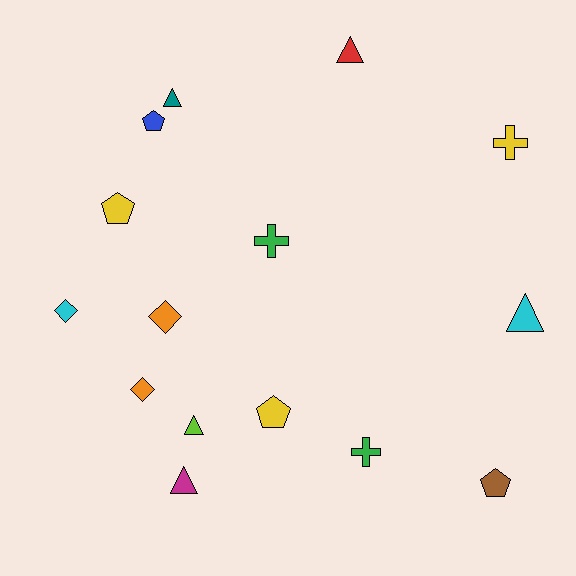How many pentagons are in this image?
There are 4 pentagons.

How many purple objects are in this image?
There are no purple objects.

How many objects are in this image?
There are 15 objects.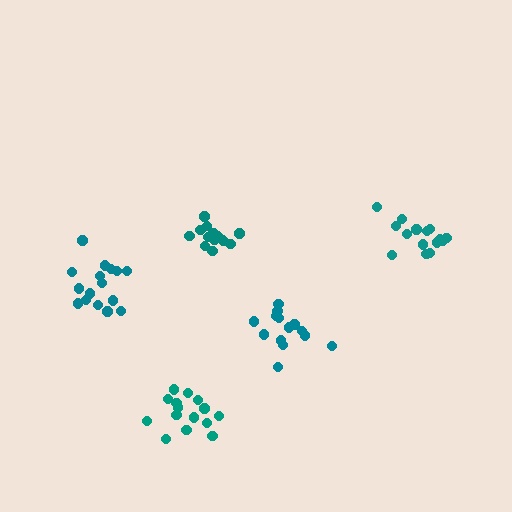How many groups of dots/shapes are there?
There are 5 groups.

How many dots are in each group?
Group 1: 13 dots, Group 2: 16 dots, Group 3: 14 dots, Group 4: 15 dots, Group 5: 15 dots (73 total).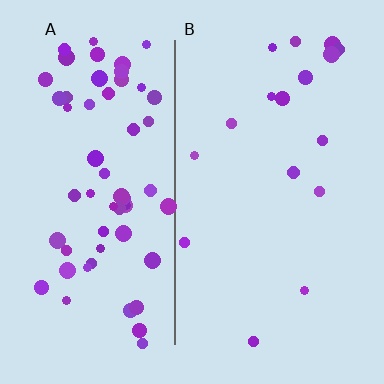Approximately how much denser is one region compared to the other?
Approximately 3.7× — region A over region B.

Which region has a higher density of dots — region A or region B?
A (the left).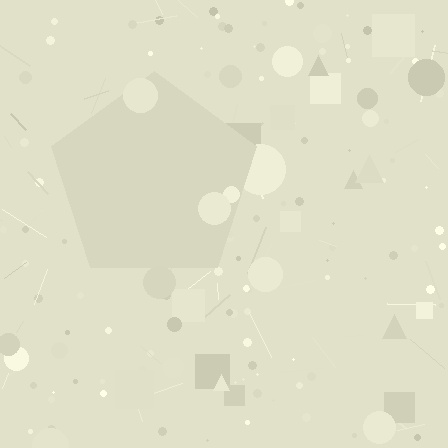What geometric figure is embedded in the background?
A pentagon is embedded in the background.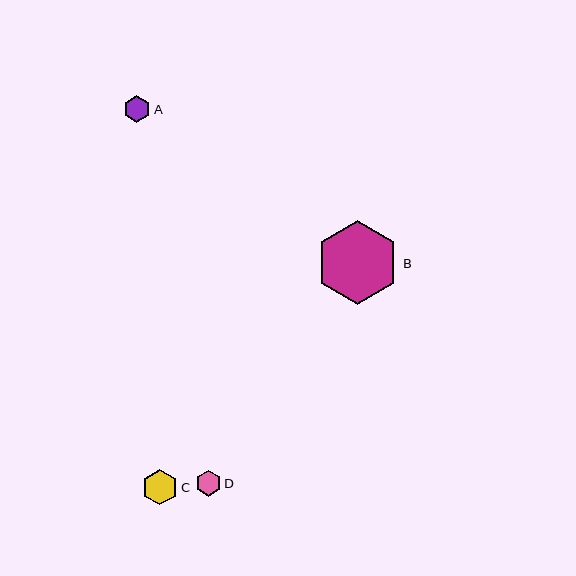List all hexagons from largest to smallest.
From largest to smallest: B, C, A, D.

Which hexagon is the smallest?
Hexagon D is the smallest with a size of approximately 26 pixels.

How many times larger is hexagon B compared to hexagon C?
Hexagon B is approximately 2.4 times the size of hexagon C.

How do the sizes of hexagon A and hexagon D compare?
Hexagon A and hexagon D are approximately the same size.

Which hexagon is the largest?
Hexagon B is the largest with a size of approximately 83 pixels.